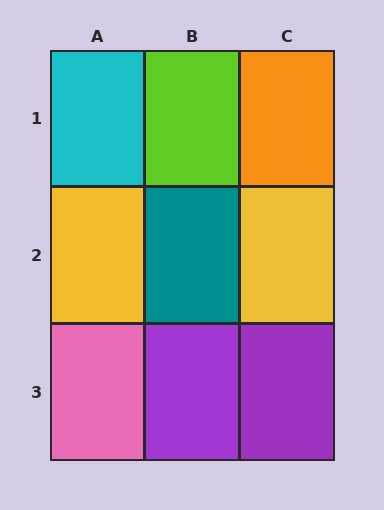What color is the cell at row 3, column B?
Purple.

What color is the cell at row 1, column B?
Lime.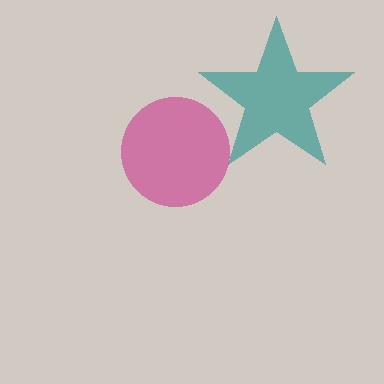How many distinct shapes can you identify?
There are 2 distinct shapes: a teal star, a magenta circle.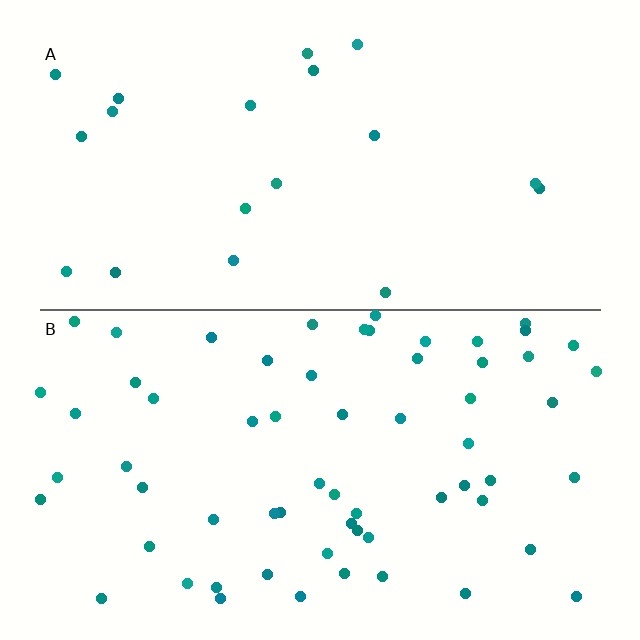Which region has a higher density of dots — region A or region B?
B (the bottom).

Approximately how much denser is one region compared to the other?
Approximately 3.3× — region B over region A.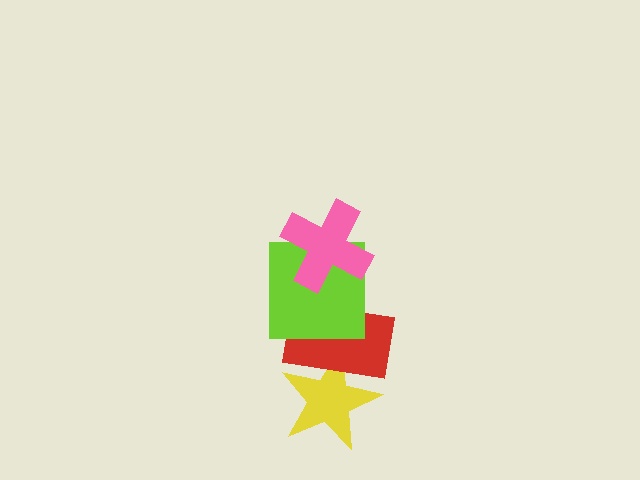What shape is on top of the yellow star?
The red rectangle is on top of the yellow star.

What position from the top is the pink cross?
The pink cross is 1st from the top.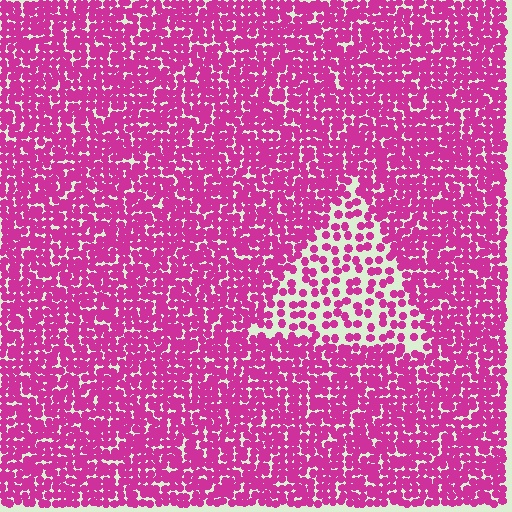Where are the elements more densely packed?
The elements are more densely packed outside the triangle boundary.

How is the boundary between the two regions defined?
The boundary is defined by a change in element density (approximately 2.3x ratio). All elements are the same color, size, and shape.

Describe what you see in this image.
The image contains small magenta elements arranged at two different densities. A triangle-shaped region is visible where the elements are less densely packed than the surrounding area.